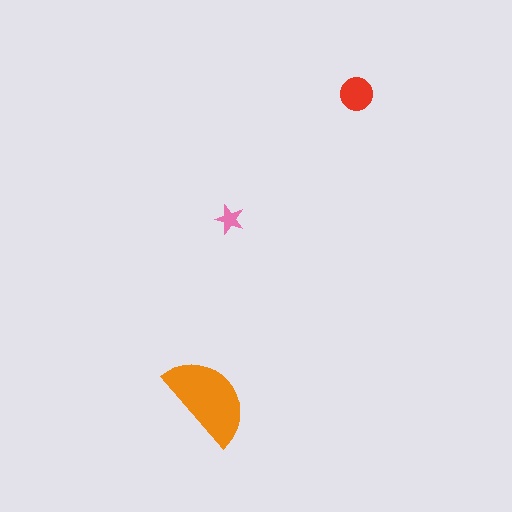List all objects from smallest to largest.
The pink star, the red circle, the orange semicircle.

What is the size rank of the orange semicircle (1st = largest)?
1st.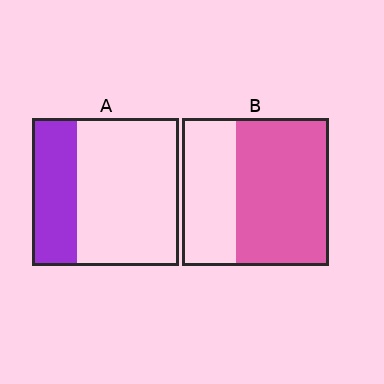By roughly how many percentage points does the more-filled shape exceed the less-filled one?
By roughly 35 percentage points (B over A).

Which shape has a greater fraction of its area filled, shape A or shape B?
Shape B.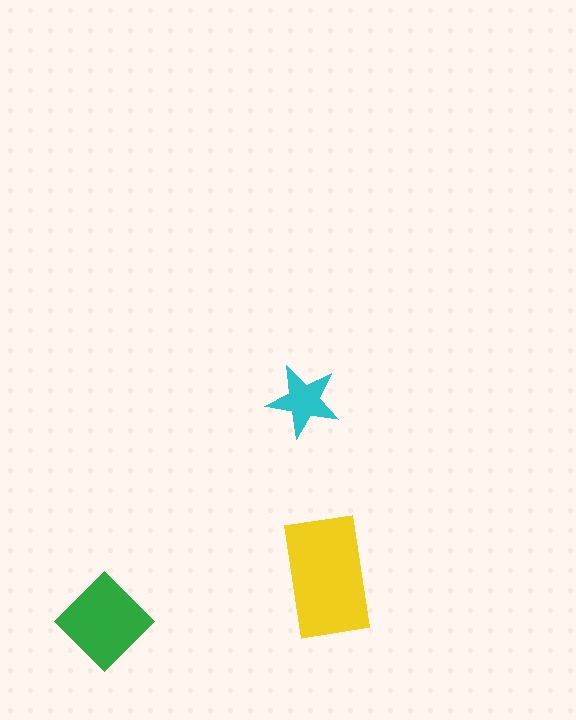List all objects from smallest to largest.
The cyan star, the green diamond, the yellow rectangle.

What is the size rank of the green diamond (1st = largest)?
2nd.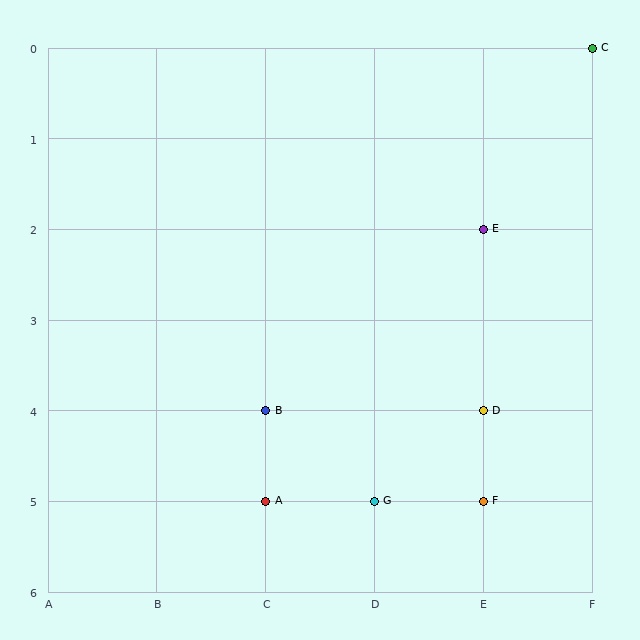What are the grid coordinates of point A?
Point A is at grid coordinates (C, 5).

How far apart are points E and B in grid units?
Points E and B are 2 columns and 2 rows apart (about 2.8 grid units diagonally).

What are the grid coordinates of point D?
Point D is at grid coordinates (E, 4).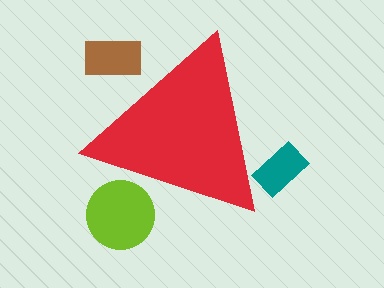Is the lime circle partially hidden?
Yes, the lime circle is partially hidden behind the red triangle.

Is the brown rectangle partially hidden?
Yes, the brown rectangle is partially hidden behind the red triangle.